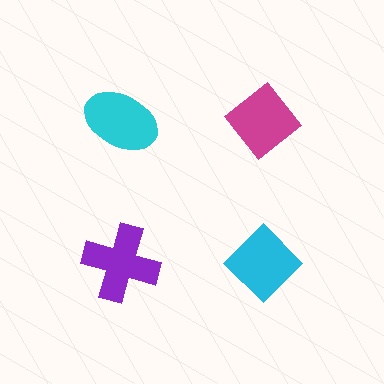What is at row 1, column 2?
A magenta diamond.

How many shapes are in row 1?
2 shapes.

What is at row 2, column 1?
A purple cross.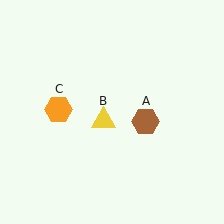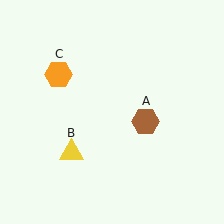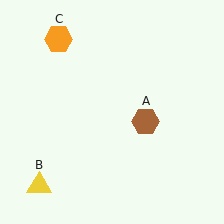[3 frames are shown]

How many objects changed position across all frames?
2 objects changed position: yellow triangle (object B), orange hexagon (object C).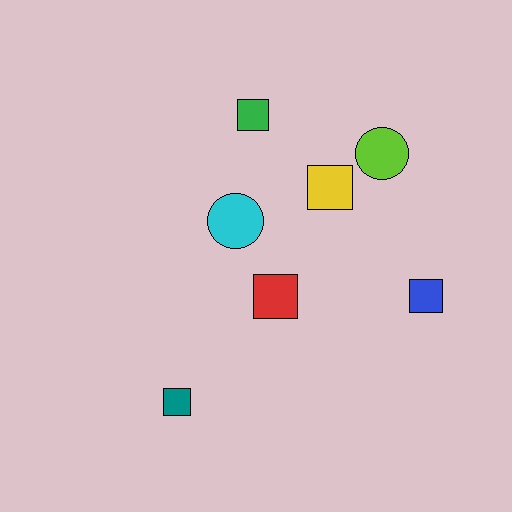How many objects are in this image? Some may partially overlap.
There are 7 objects.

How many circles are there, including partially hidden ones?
There are 2 circles.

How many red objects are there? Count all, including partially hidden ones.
There is 1 red object.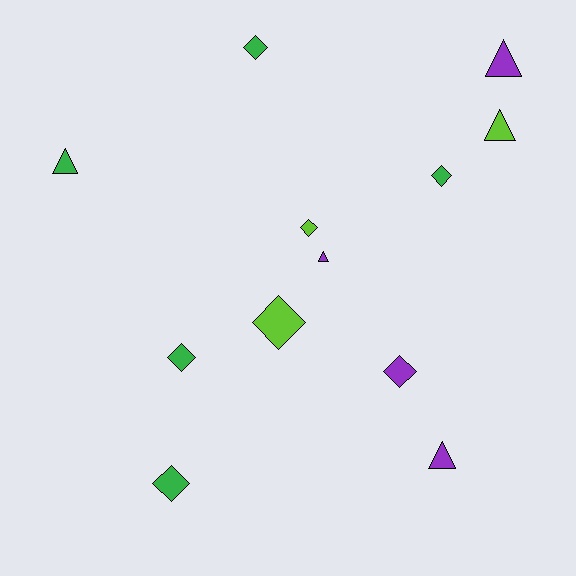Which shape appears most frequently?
Diamond, with 7 objects.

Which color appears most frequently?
Green, with 5 objects.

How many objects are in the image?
There are 12 objects.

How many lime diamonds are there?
There are 2 lime diamonds.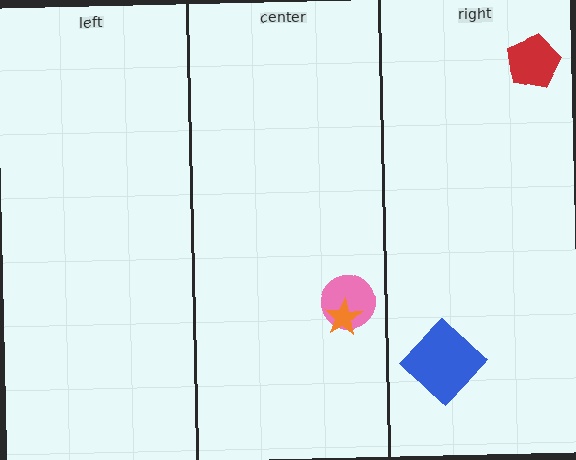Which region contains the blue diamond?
The right region.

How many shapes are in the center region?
2.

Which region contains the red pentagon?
The right region.